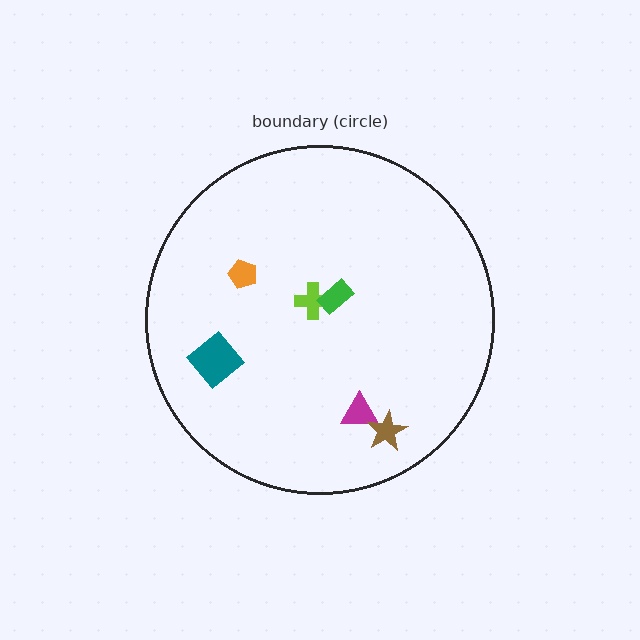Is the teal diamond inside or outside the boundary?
Inside.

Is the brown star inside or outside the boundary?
Inside.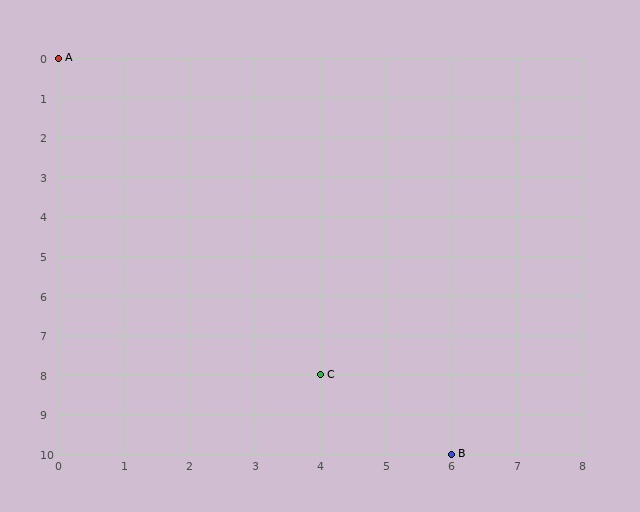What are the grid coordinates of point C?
Point C is at grid coordinates (4, 8).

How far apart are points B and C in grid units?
Points B and C are 2 columns and 2 rows apart (about 2.8 grid units diagonally).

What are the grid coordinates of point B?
Point B is at grid coordinates (6, 10).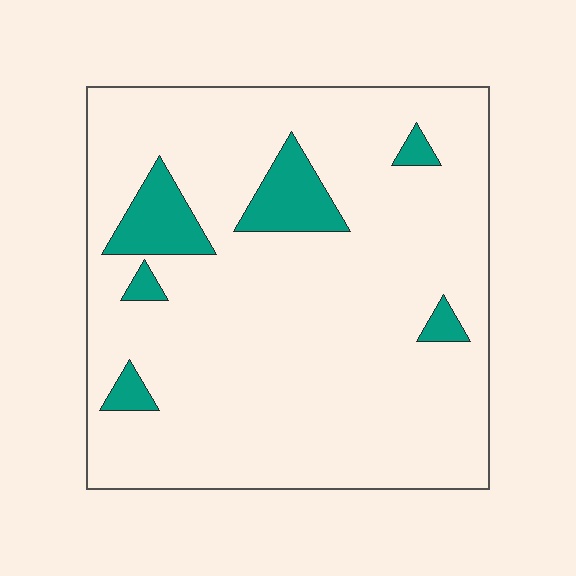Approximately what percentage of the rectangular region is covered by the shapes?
Approximately 10%.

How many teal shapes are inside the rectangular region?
6.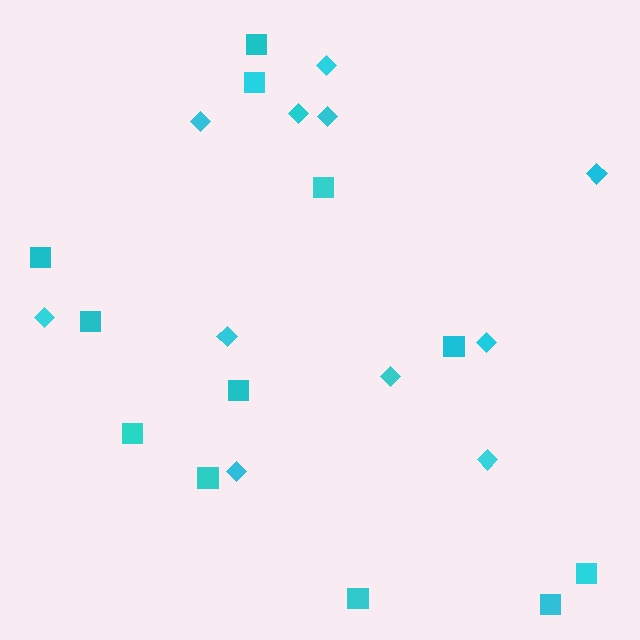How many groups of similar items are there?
There are 2 groups: one group of diamonds (11) and one group of squares (12).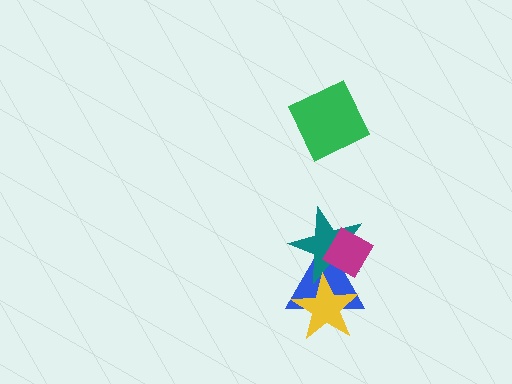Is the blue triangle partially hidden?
Yes, it is partially covered by another shape.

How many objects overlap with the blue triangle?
3 objects overlap with the blue triangle.